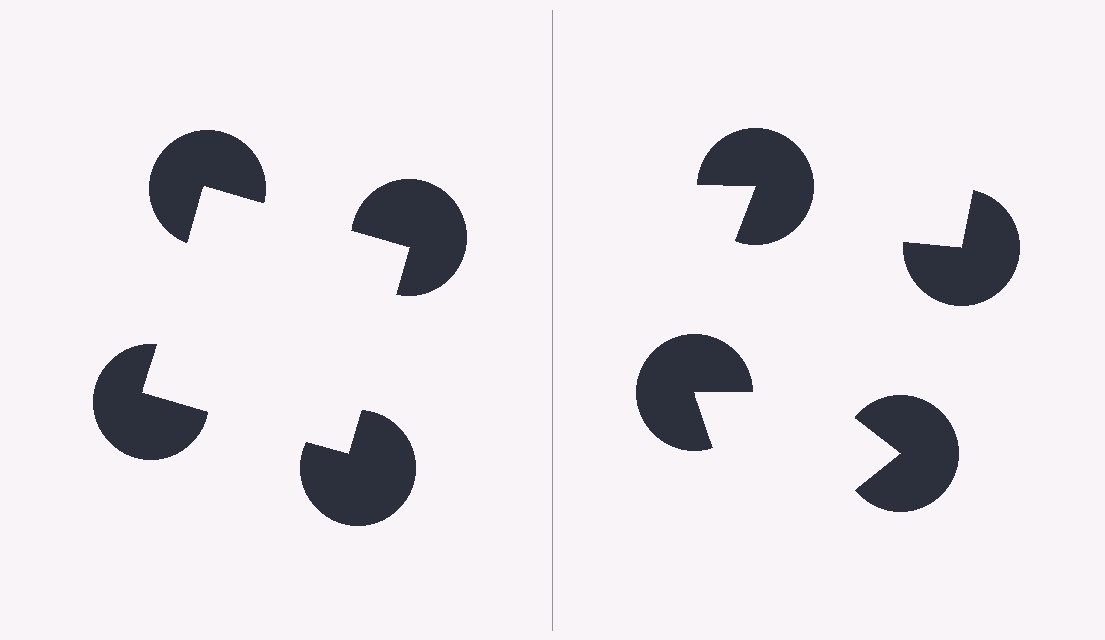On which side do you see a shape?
An illusory square appears on the left side. On the right side the wedge cuts are rotated, so no coherent shape forms.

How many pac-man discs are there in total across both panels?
8 — 4 on each side.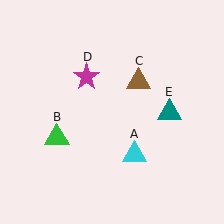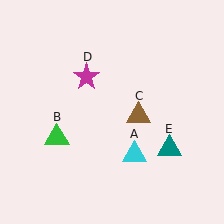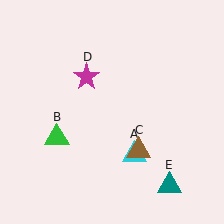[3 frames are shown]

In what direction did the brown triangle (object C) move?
The brown triangle (object C) moved down.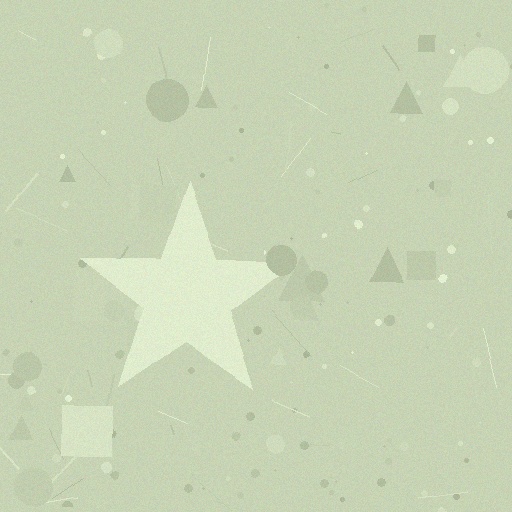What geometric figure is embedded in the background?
A star is embedded in the background.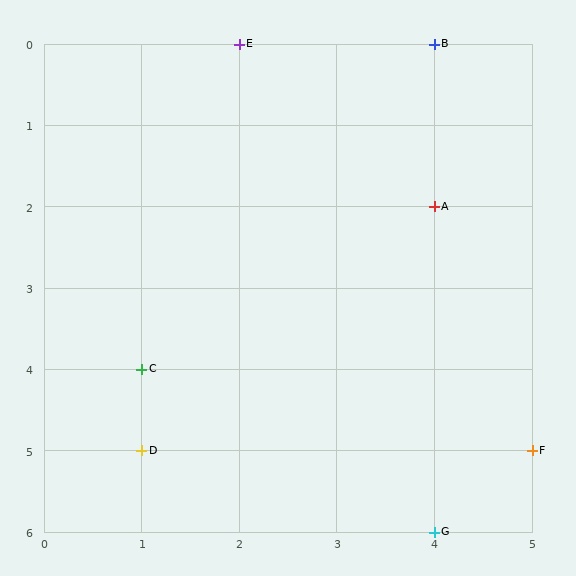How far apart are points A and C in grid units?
Points A and C are 3 columns and 2 rows apart (about 3.6 grid units diagonally).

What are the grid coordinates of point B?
Point B is at grid coordinates (4, 0).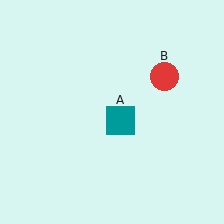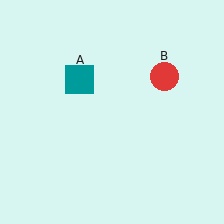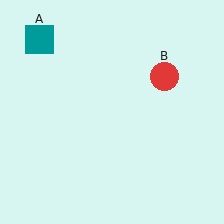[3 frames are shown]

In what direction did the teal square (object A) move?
The teal square (object A) moved up and to the left.